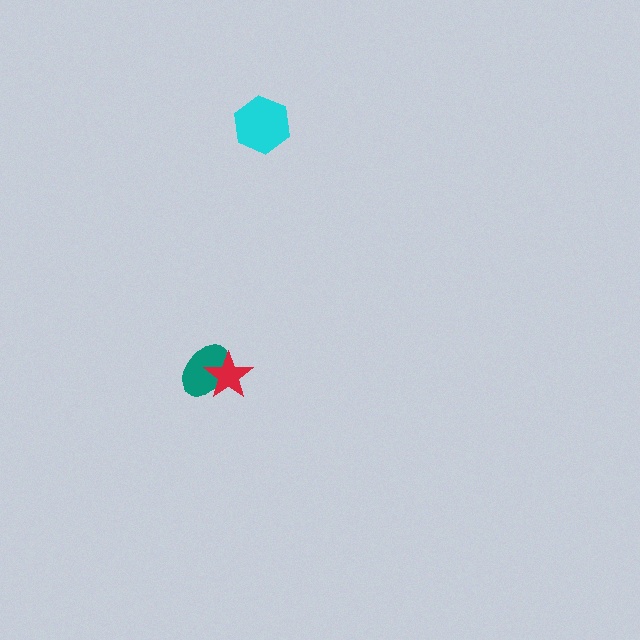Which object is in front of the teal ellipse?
The red star is in front of the teal ellipse.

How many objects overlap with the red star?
1 object overlaps with the red star.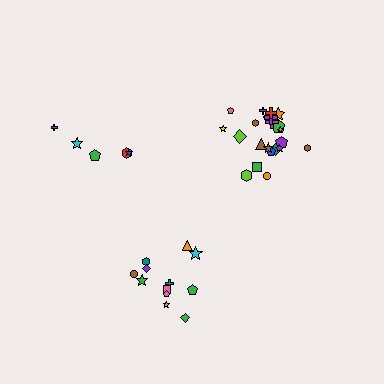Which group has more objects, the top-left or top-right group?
The top-right group.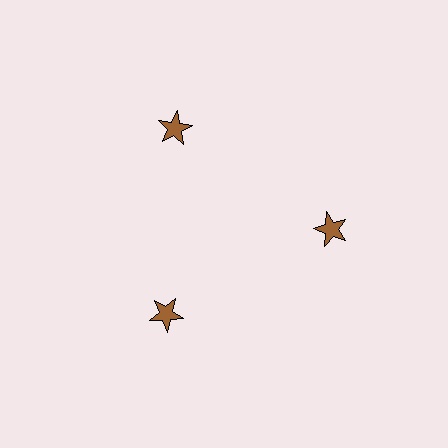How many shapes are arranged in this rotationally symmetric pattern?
There are 3 shapes, arranged in 3 groups of 1.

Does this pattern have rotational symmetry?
Yes, this pattern has 3-fold rotational symmetry. It looks the same after rotating 120 degrees around the center.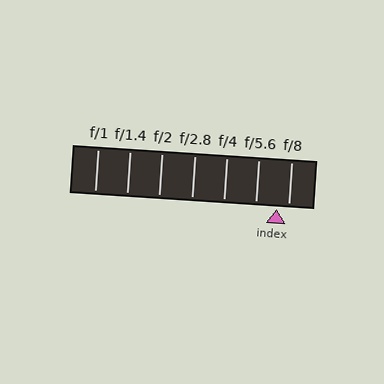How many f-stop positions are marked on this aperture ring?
There are 7 f-stop positions marked.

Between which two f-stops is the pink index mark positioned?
The index mark is between f/5.6 and f/8.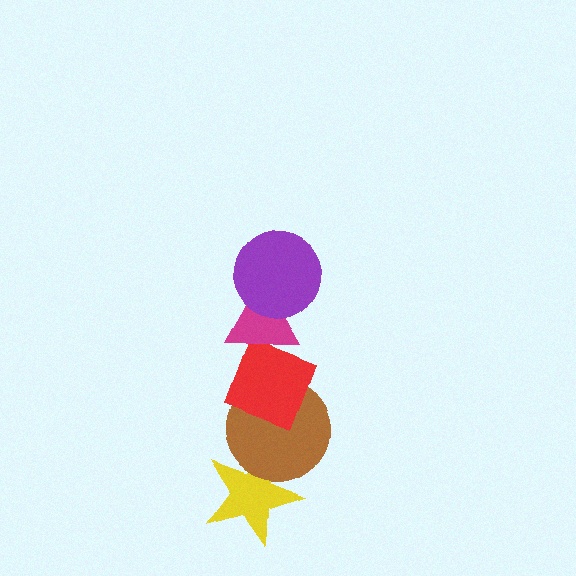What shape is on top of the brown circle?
The red diamond is on top of the brown circle.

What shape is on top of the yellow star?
The brown circle is on top of the yellow star.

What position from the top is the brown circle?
The brown circle is 4th from the top.